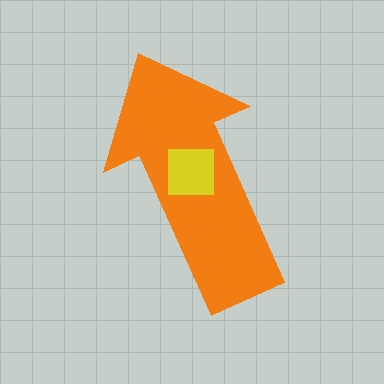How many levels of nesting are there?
2.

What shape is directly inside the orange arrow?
The yellow square.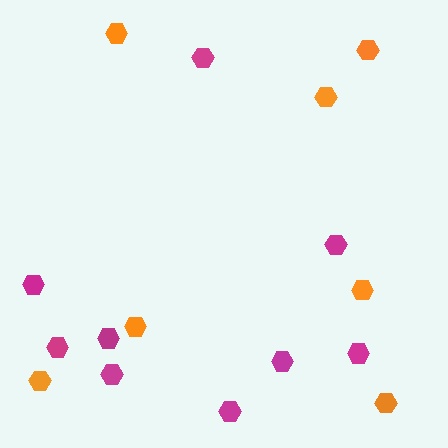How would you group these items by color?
There are 2 groups: one group of magenta hexagons (9) and one group of orange hexagons (7).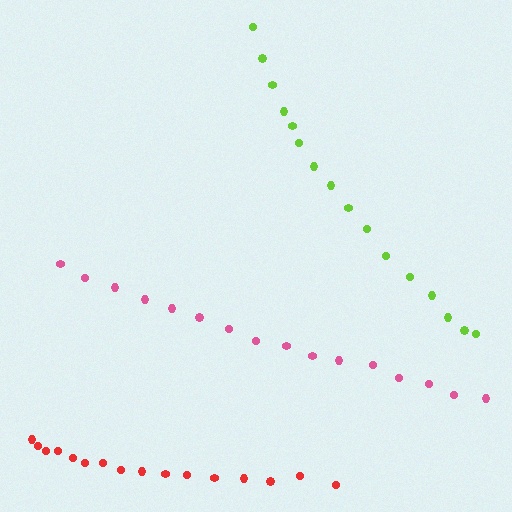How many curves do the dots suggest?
There are 3 distinct paths.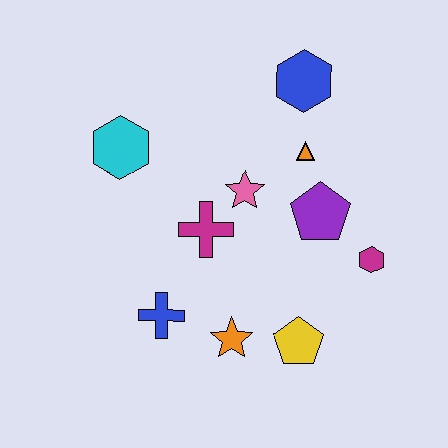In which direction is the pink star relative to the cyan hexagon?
The pink star is to the right of the cyan hexagon.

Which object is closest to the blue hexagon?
The orange triangle is closest to the blue hexagon.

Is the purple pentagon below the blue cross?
No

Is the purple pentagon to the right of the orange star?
Yes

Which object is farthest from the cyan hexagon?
The magenta hexagon is farthest from the cyan hexagon.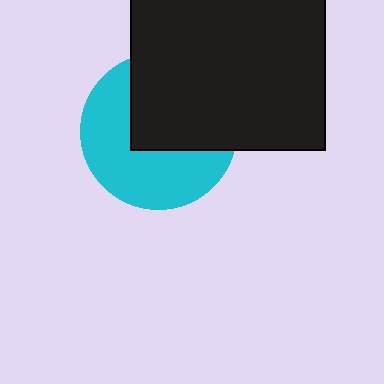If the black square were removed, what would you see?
You would see the complete cyan circle.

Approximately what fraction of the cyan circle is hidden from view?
Roughly 48% of the cyan circle is hidden behind the black square.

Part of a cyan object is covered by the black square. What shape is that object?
It is a circle.